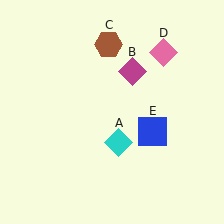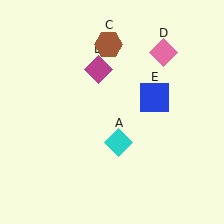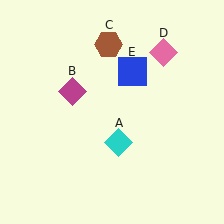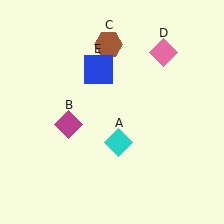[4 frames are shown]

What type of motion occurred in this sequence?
The magenta diamond (object B), blue square (object E) rotated counterclockwise around the center of the scene.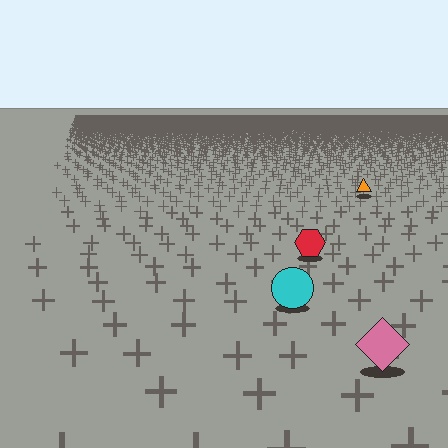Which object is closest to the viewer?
The pink diamond is closest. The texture marks near it are larger and more spread out.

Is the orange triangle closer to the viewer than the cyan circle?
No. The cyan circle is closer — you can tell from the texture gradient: the ground texture is coarser near it.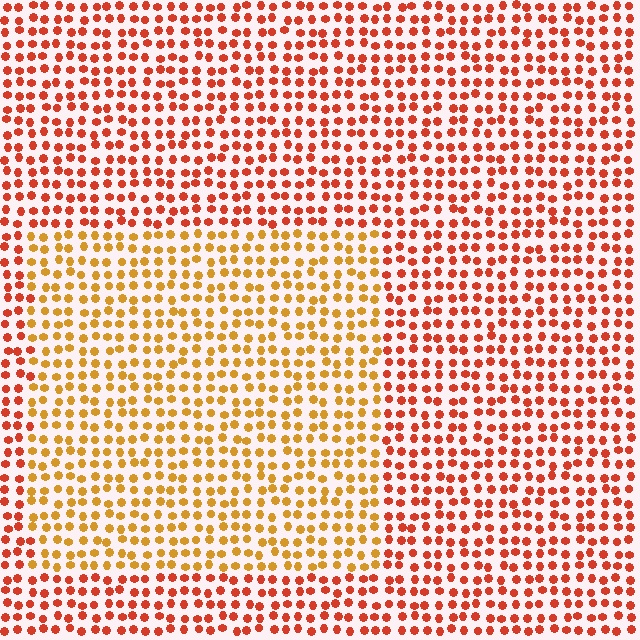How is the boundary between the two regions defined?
The boundary is defined purely by a slight shift in hue (about 32 degrees). Spacing, size, and orientation are identical on both sides.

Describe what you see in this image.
The image is filled with small red elements in a uniform arrangement. A rectangle-shaped region is visible where the elements are tinted to a slightly different hue, forming a subtle color boundary.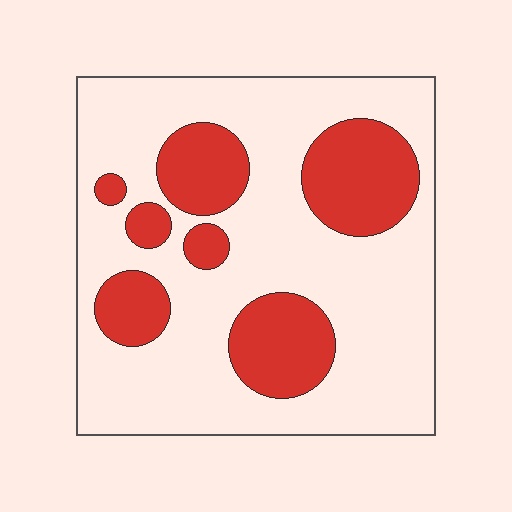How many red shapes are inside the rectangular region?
7.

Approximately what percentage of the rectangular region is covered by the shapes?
Approximately 30%.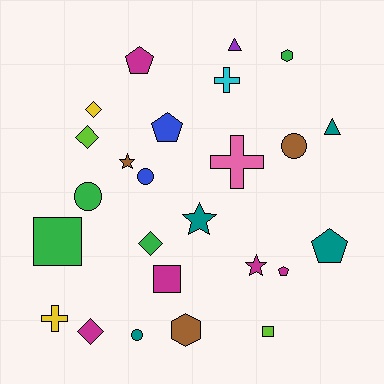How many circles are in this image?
There are 4 circles.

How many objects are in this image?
There are 25 objects.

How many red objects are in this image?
There are no red objects.